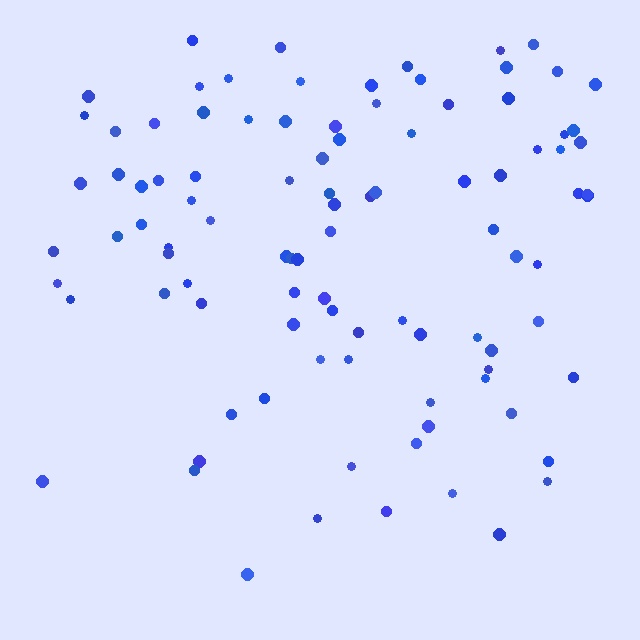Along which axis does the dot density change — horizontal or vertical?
Vertical.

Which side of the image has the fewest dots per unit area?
The bottom.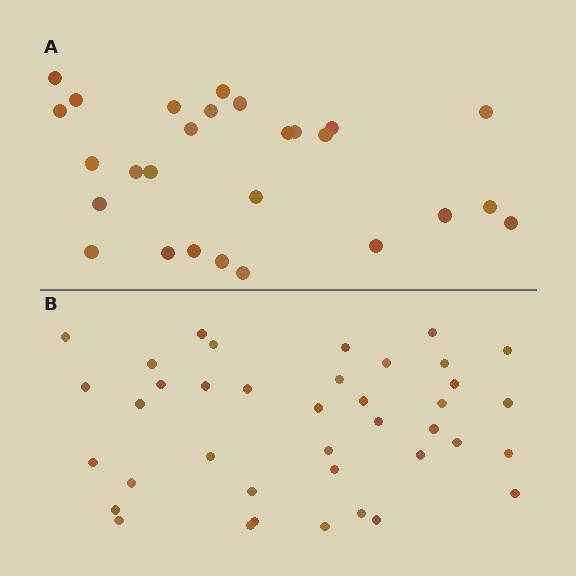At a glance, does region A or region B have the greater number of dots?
Region B (the bottom region) has more dots.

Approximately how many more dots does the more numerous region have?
Region B has roughly 12 or so more dots than region A.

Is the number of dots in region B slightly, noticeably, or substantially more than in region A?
Region B has noticeably more, but not dramatically so. The ratio is roughly 1.4 to 1.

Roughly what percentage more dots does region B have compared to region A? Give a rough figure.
About 45% more.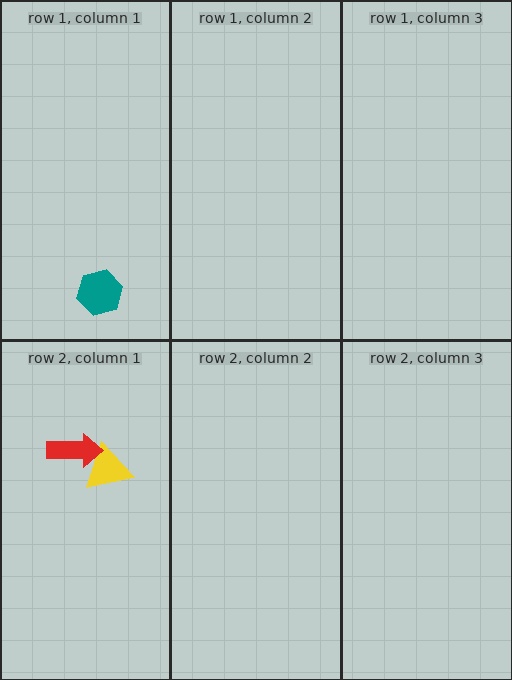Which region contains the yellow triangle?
The row 2, column 1 region.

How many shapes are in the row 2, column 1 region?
2.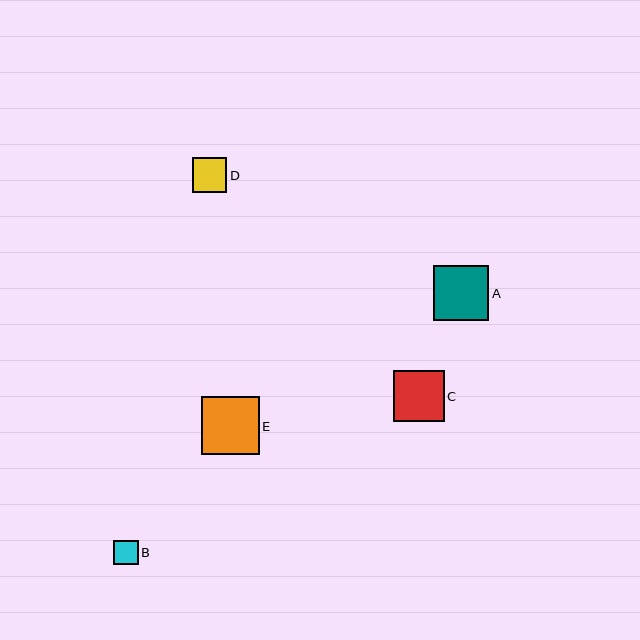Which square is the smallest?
Square B is the smallest with a size of approximately 25 pixels.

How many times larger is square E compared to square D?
Square E is approximately 1.7 times the size of square D.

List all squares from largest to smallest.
From largest to smallest: E, A, C, D, B.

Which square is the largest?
Square E is the largest with a size of approximately 58 pixels.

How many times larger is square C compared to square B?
Square C is approximately 2.0 times the size of square B.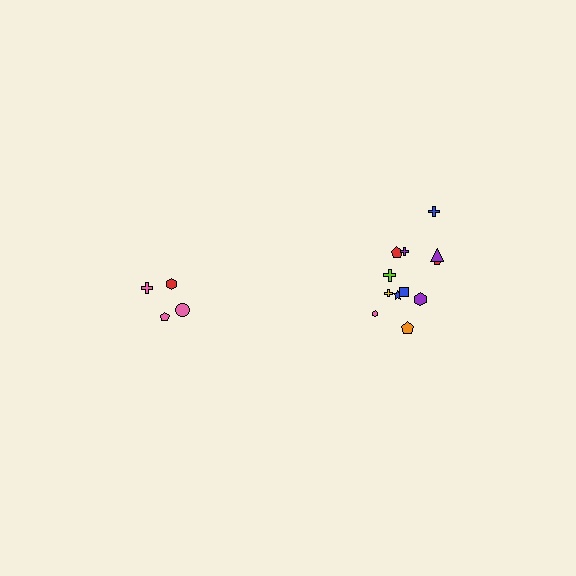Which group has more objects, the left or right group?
The right group.